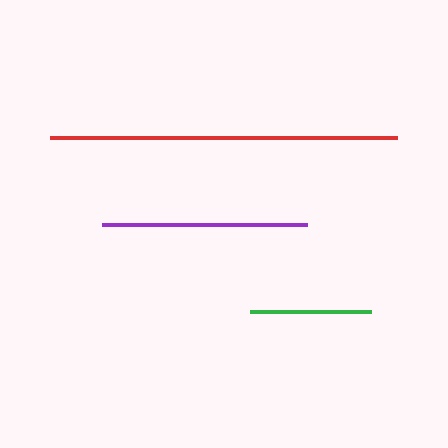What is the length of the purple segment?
The purple segment is approximately 205 pixels long.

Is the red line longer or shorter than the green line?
The red line is longer than the green line.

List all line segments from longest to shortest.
From longest to shortest: red, purple, green.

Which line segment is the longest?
The red line is the longest at approximately 348 pixels.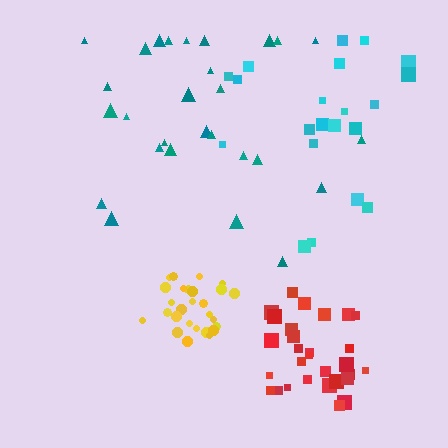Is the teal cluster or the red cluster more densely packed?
Red.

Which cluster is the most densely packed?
Yellow.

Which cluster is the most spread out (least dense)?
Teal.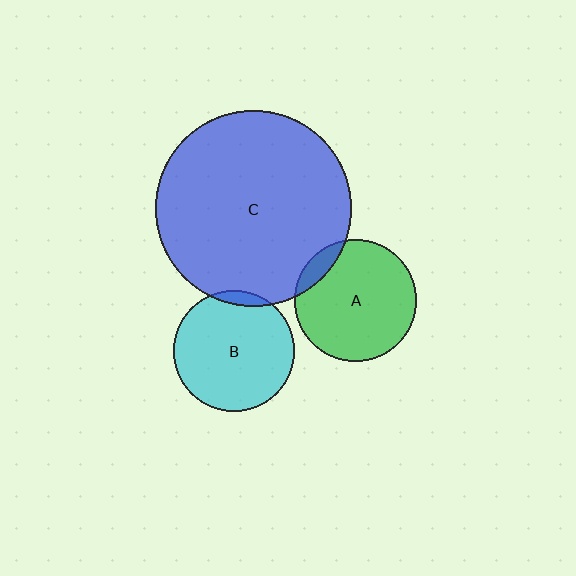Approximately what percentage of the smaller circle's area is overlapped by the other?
Approximately 5%.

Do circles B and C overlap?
Yes.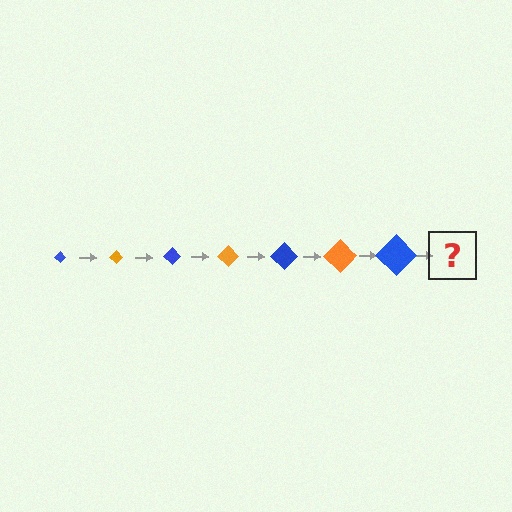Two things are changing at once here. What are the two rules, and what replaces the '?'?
The two rules are that the diamond grows larger each step and the color cycles through blue and orange. The '?' should be an orange diamond, larger than the previous one.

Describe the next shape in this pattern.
It should be an orange diamond, larger than the previous one.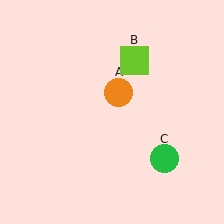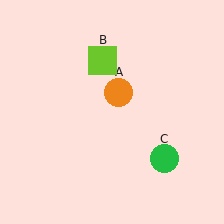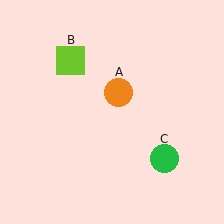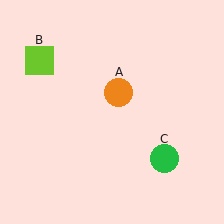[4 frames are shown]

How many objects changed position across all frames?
1 object changed position: lime square (object B).